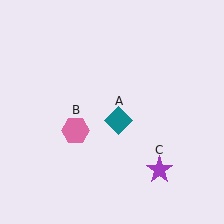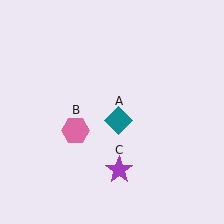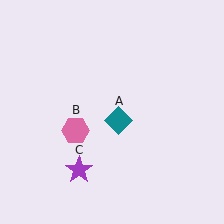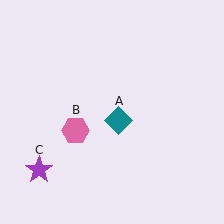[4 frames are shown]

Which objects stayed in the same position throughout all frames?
Teal diamond (object A) and pink hexagon (object B) remained stationary.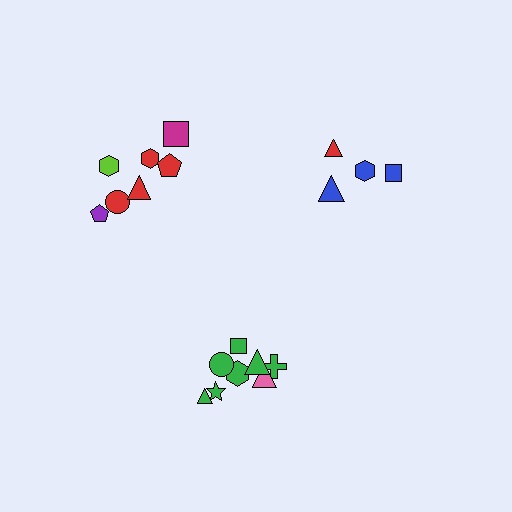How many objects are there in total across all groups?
There are 19 objects.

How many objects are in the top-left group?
There are 7 objects.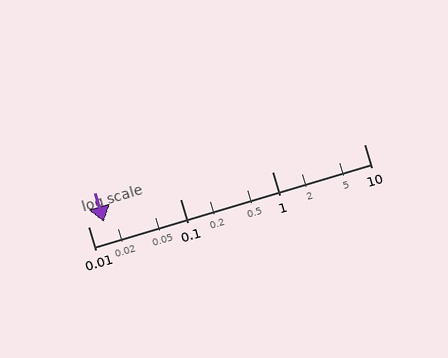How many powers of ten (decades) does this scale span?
The scale spans 3 decades, from 0.01 to 10.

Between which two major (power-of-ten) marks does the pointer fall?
The pointer is between 0.01 and 0.1.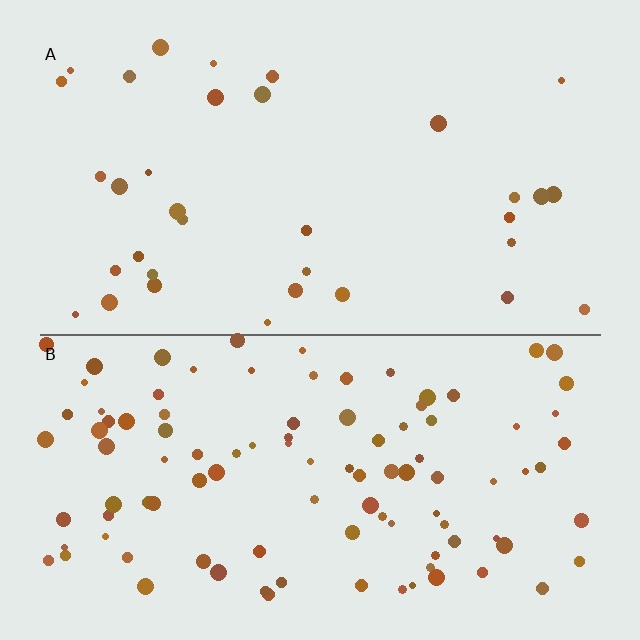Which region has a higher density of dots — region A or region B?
B (the bottom).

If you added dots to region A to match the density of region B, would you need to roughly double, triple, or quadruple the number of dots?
Approximately triple.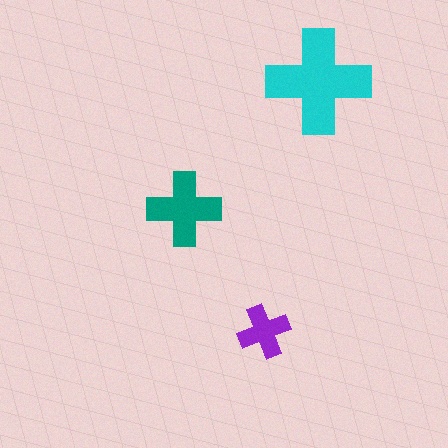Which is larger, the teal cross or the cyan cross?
The cyan one.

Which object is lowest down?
The purple cross is bottommost.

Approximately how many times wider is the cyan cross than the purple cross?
About 2 times wider.